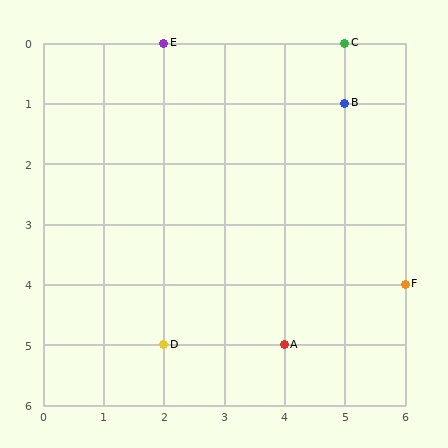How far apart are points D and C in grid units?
Points D and C are 3 columns and 5 rows apart (about 5.8 grid units diagonally).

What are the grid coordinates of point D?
Point D is at grid coordinates (2, 5).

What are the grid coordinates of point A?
Point A is at grid coordinates (4, 5).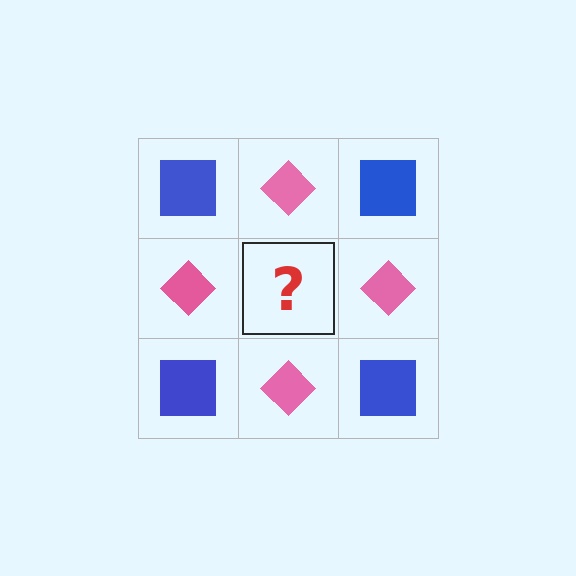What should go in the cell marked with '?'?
The missing cell should contain a blue square.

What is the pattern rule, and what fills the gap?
The rule is that it alternates blue square and pink diamond in a checkerboard pattern. The gap should be filled with a blue square.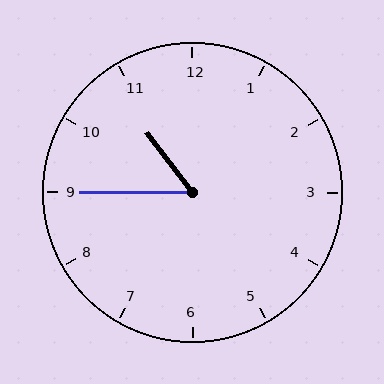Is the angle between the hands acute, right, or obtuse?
It is acute.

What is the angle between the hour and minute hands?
Approximately 52 degrees.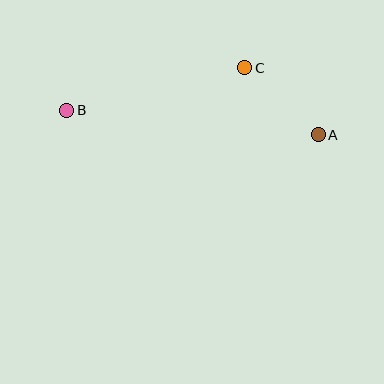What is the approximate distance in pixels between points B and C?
The distance between B and C is approximately 183 pixels.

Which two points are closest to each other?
Points A and C are closest to each other.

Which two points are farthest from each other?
Points A and B are farthest from each other.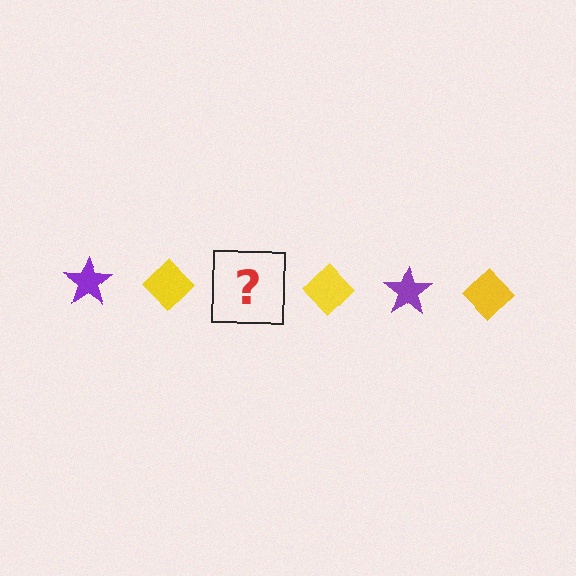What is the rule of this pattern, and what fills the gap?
The rule is that the pattern alternates between purple star and yellow diamond. The gap should be filled with a purple star.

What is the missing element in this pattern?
The missing element is a purple star.